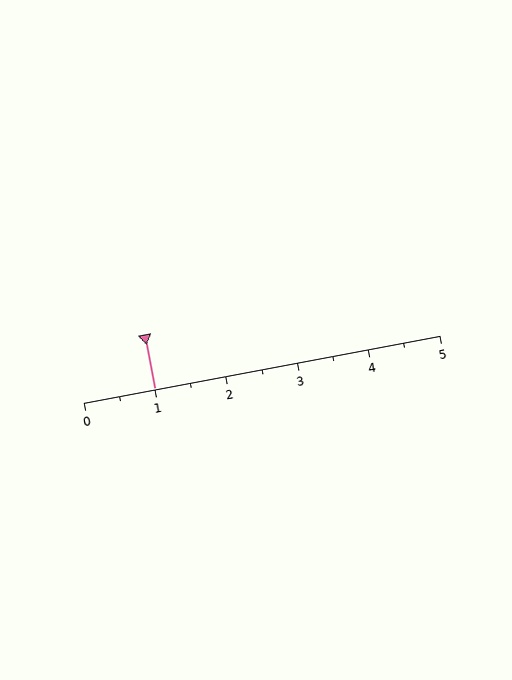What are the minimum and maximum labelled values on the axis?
The axis runs from 0 to 5.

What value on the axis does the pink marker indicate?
The marker indicates approximately 1.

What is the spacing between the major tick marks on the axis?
The major ticks are spaced 1 apart.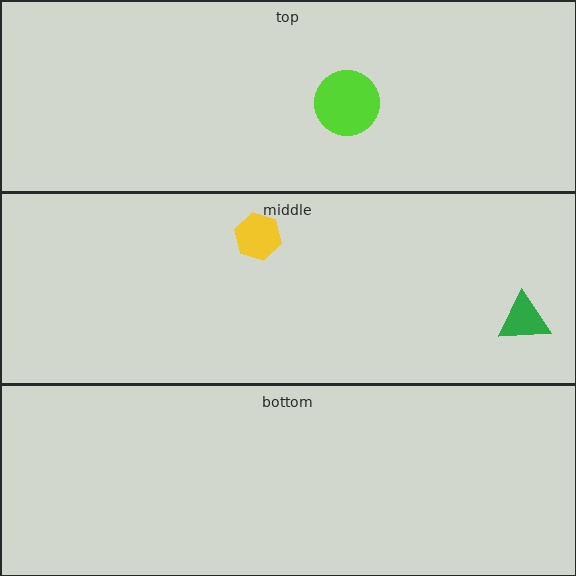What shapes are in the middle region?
The yellow hexagon, the green triangle.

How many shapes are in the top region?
1.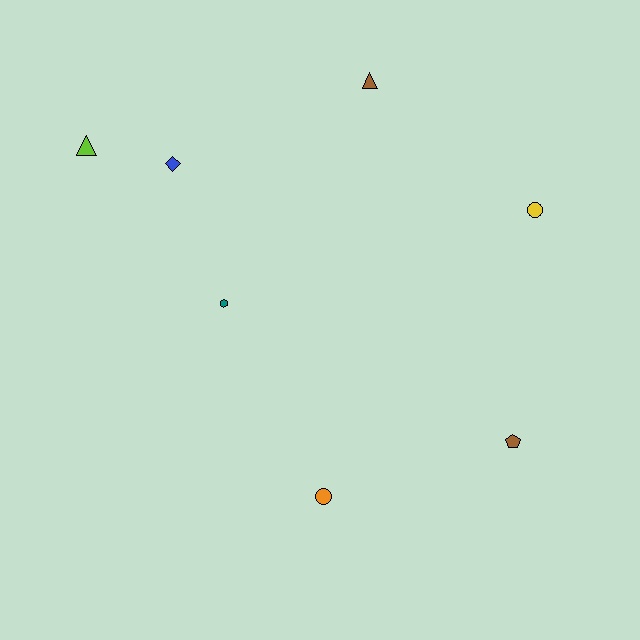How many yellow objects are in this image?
There is 1 yellow object.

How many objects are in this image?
There are 7 objects.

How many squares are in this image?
There are no squares.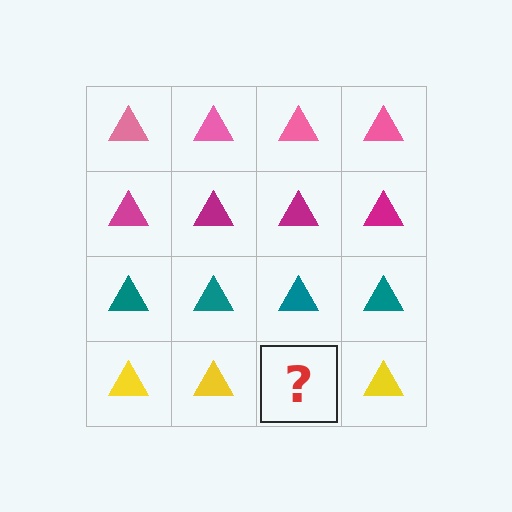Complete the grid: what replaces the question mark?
The question mark should be replaced with a yellow triangle.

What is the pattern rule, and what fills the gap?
The rule is that each row has a consistent color. The gap should be filled with a yellow triangle.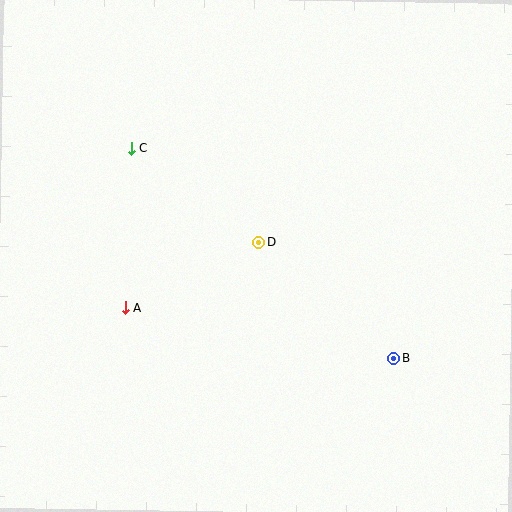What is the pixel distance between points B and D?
The distance between B and D is 178 pixels.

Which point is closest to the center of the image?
Point D at (259, 242) is closest to the center.